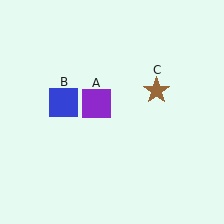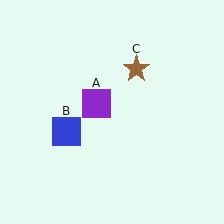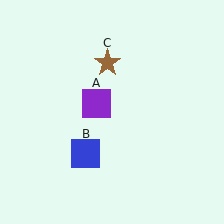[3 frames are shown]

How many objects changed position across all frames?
2 objects changed position: blue square (object B), brown star (object C).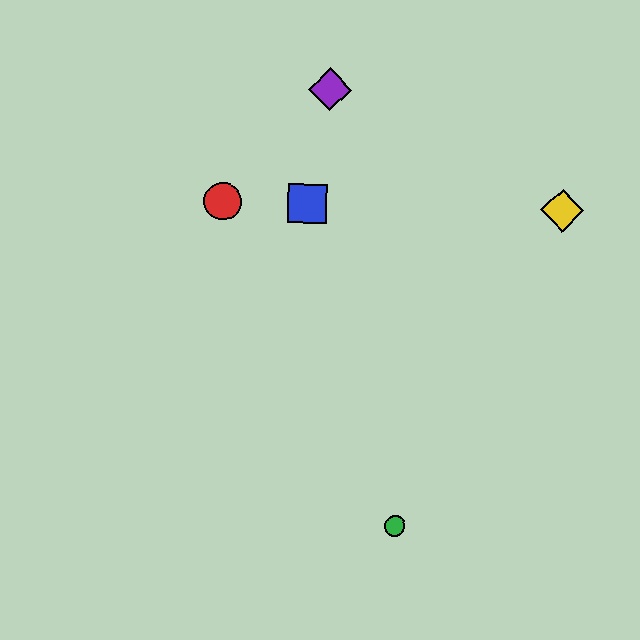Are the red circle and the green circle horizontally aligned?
No, the red circle is at y≈201 and the green circle is at y≈526.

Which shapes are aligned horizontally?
The red circle, the blue square, the yellow diamond are aligned horizontally.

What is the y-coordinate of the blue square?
The blue square is at y≈203.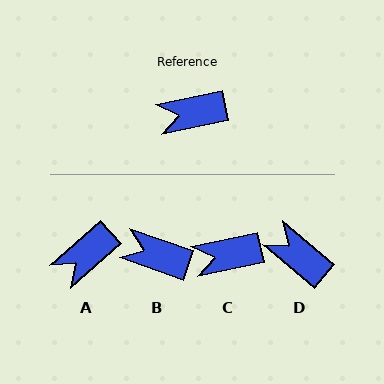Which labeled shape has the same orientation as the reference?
C.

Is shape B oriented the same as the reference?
No, it is off by about 31 degrees.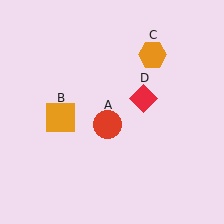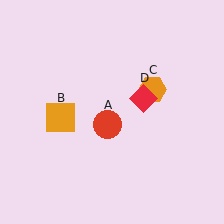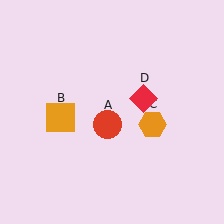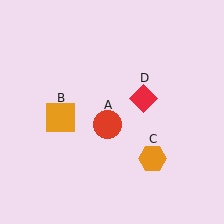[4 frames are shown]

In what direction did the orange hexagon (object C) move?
The orange hexagon (object C) moved down.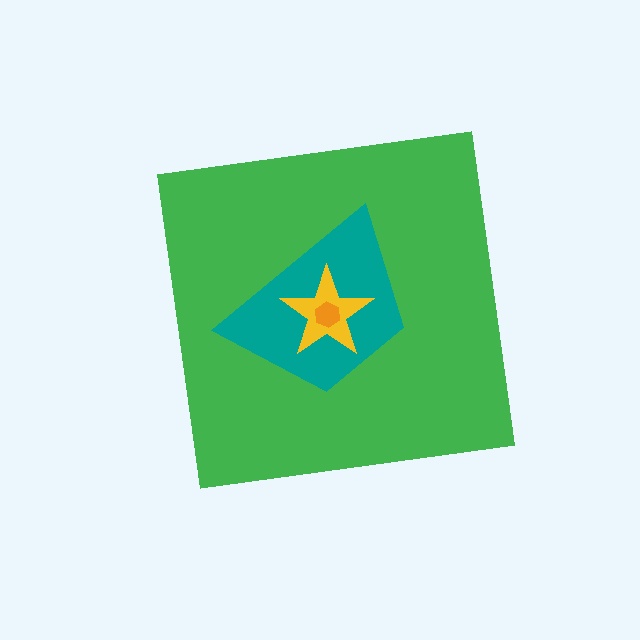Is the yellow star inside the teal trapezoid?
Yes.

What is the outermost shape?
The green square.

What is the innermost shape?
The orange hexagon.